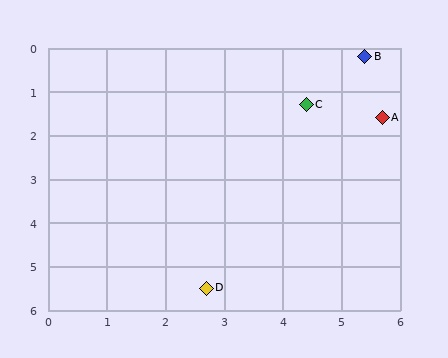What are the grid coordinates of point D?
Point D is at approximately (2.7, 5.5).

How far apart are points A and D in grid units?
Points A and D are about 4.9 grid units apart.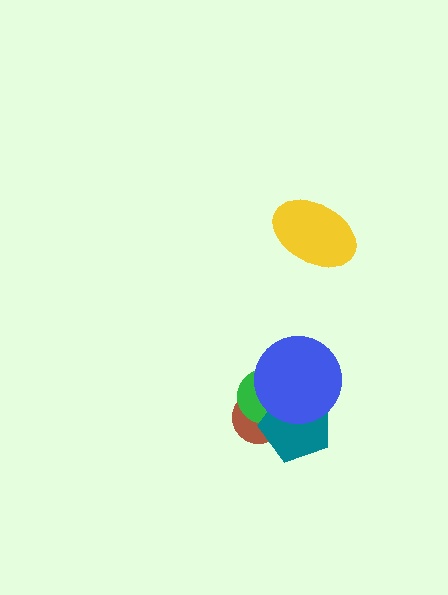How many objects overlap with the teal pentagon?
3 objects overlap with the teal pentagon.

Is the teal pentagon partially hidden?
Yes, it is partially covered by another shape.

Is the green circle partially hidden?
Yes, it is partially covered by another shape.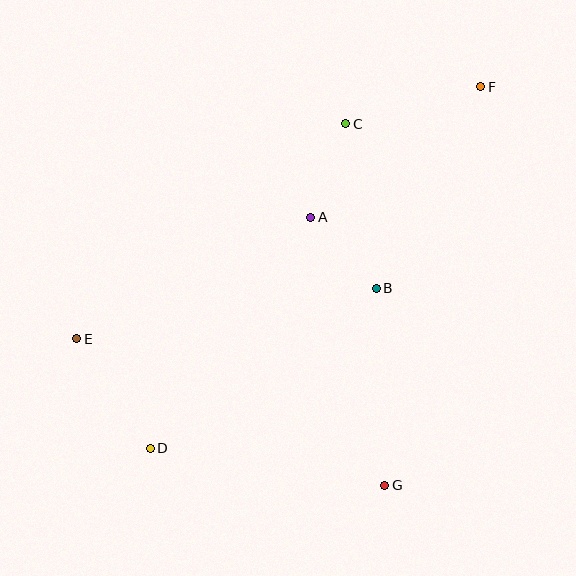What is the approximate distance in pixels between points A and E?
The distance between A and E is approximately 263 pixels.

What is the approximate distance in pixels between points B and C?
The distance between B and C is approximately 167 pixels.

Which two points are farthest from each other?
Points D and F are farthest from each other.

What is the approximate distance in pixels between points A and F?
The distance between A and F is approximately 214 pixels.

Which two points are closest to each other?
Points A and B are closest to each other.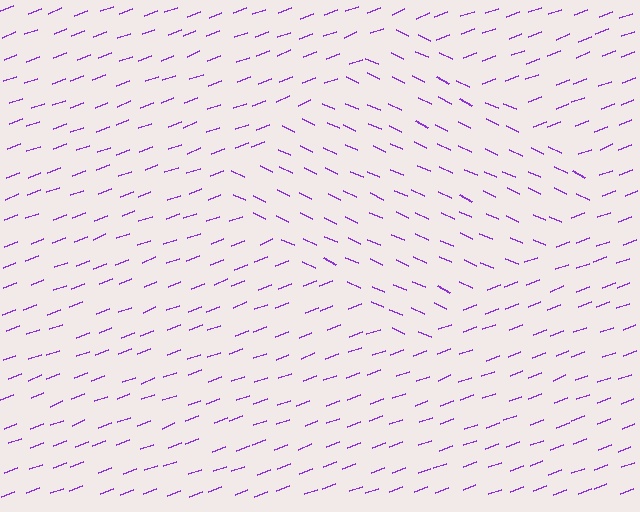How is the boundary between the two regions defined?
The boundary is defined purely by a change in line orientation (approximately 45 degrees difference). All lines are the same color and thickness.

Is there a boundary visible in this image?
Yes, there is a texture boundary formed by a change in line orientation.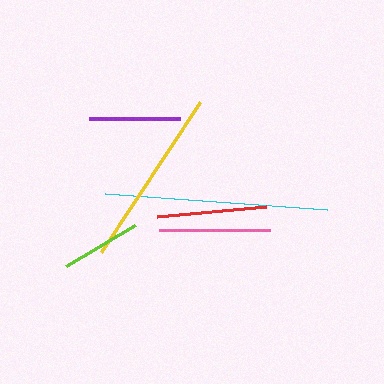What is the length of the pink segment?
The pink segment is approximately 112 pixels long.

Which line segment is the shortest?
The lime line is the shortest at approximately 80 pixels.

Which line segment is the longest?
The cyan line is the longest at approximately 223 pixels.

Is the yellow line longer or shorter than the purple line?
The yellow line is longer than the purple line.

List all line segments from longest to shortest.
From longest to shortest: cyan, yellow, pink, red, purple, lime.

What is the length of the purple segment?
The purple segment is approximately 91 pixels long.